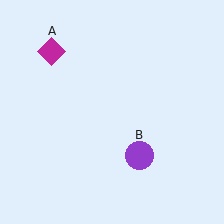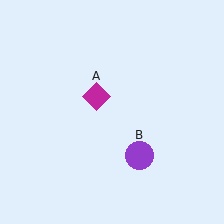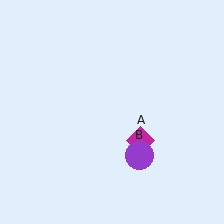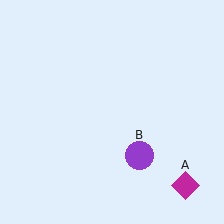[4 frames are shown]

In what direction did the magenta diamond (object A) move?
The magenta diamond (object A) moved down and to the right.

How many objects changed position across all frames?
1 object changed position: magenta diamond (object A).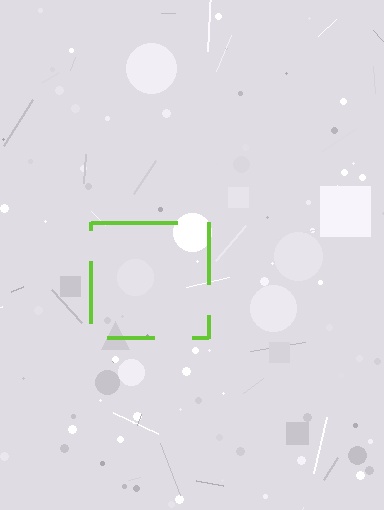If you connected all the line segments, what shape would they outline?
They would outline a square.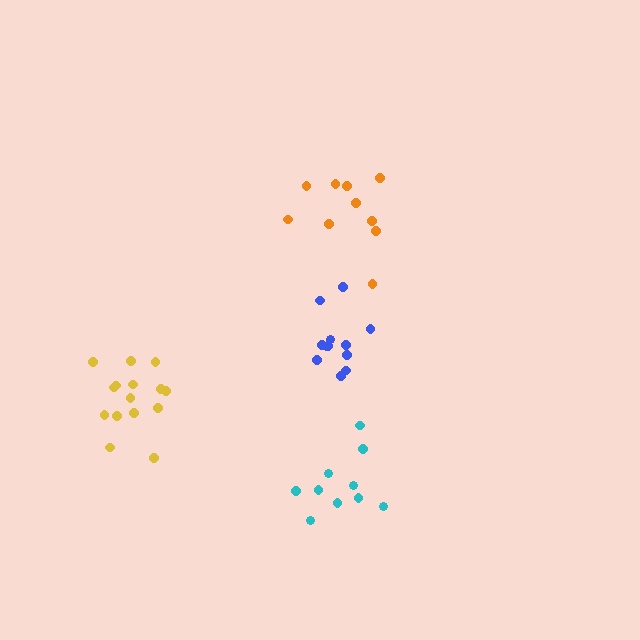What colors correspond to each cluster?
The clusters are colored: yellow, orange, cyan, blue.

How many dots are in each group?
Group 1: 15 dots, Group 2: 10 dots, Group 3: 10 dots, Group 4: 12 dots (47 total).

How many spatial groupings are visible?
There are 4 spatial groupings.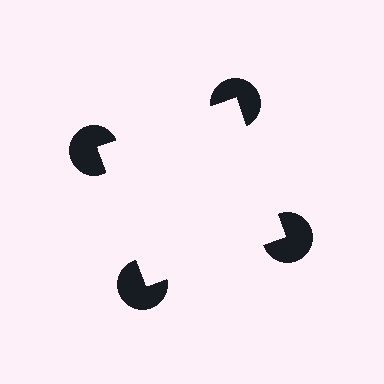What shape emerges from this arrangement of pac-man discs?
An illusory square — its edges are inferred from the aligned wedge cuts in the pac-man discs, not physically drawn.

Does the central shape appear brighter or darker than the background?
It typically appears slightly brighter than the background, even though no actual brightness change is drawn.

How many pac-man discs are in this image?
There are 4 — one at each vertex of the illusory square.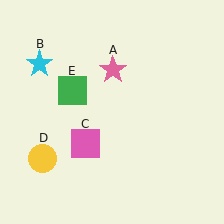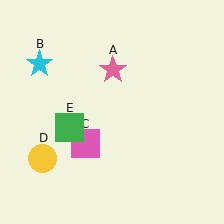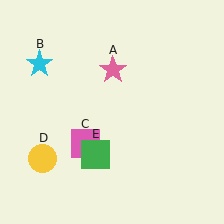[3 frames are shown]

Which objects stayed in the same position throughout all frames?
Pink star (object A) and cyan star (object B) and pink square (object C) and yellow circle (object D) remained stationary.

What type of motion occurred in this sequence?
The green square (object E) rotated counterclockwise around the center of the scene.